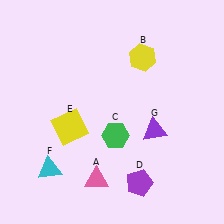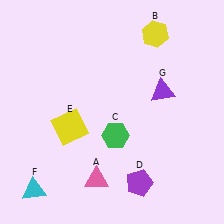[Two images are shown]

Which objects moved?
The objects that moved are: the yellow hexagon (B), the cyan triangle (F), the purple triangle (G).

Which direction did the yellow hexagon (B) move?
The yellow hexagon (B) moved up.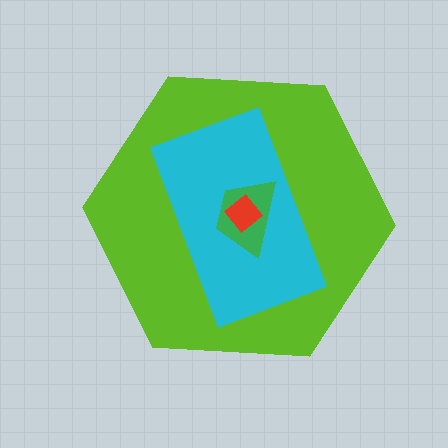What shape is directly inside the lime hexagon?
The cyan rectangle.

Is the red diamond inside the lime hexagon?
Yes.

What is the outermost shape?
The lime hexagon.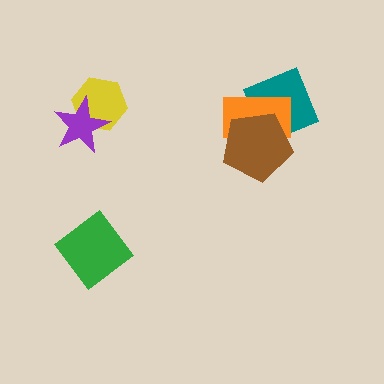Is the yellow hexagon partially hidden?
Yes, it is partially covered by another shape.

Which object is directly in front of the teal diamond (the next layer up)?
The orange rectangle is directly in front of the teal diamond.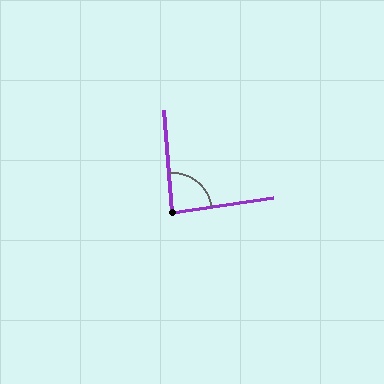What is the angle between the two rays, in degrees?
Approximately 86 degrees.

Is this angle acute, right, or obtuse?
It is approximately a right angle.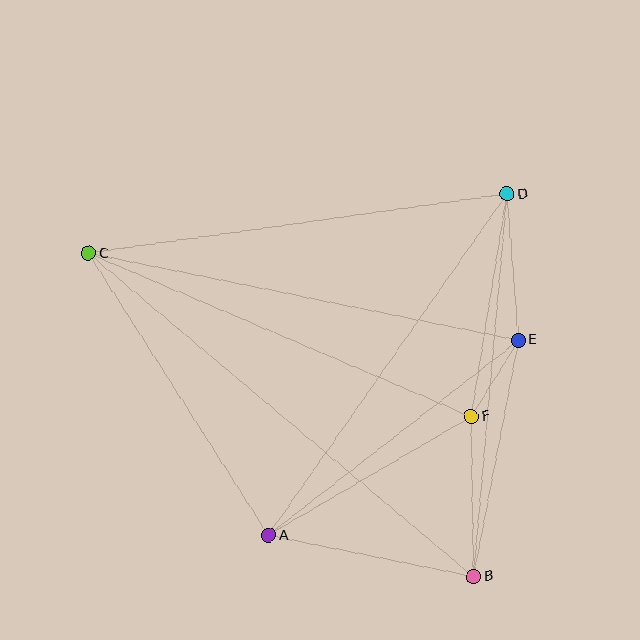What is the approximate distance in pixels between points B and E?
The distance between B and E is approximately 240 pixels.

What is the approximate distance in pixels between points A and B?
The distance between A and B is approximately 209 pixels.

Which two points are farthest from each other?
Points B and C are farthest from each other.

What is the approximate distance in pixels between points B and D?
The distance between B and D is approximately 384 pixels.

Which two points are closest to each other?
Points E and F are closest to each other.